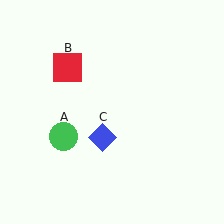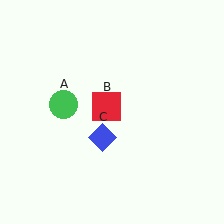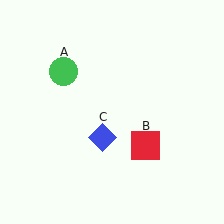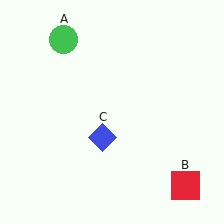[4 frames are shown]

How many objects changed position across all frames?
2 objects changed position: green circle (object A), red square (object B).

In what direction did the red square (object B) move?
The red square (object B) moved down and to the right.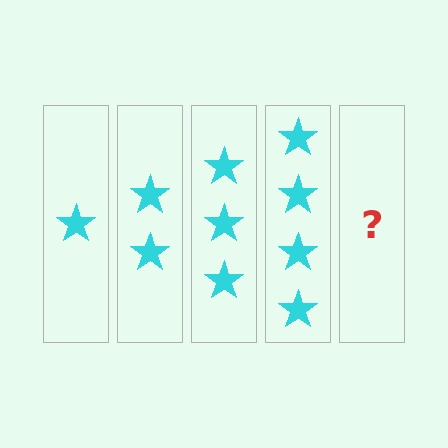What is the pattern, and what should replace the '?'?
The pattern is that each step adds one more star. The '?' should be 5 stars.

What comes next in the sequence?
The next element should be 5 stars.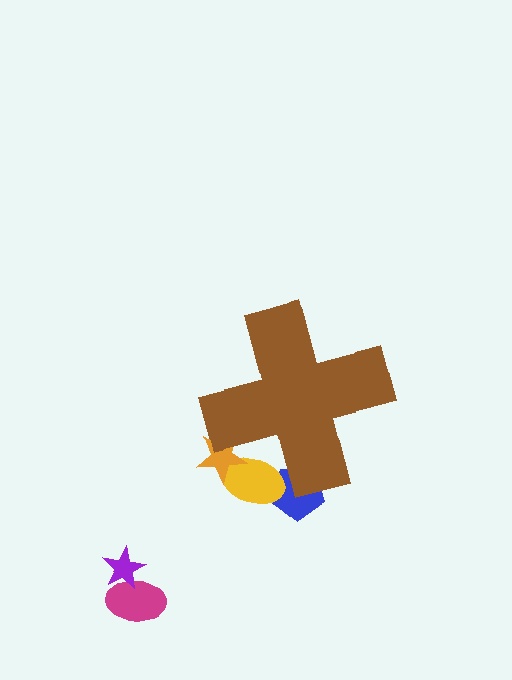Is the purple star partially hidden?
No, the purple star is fully visible.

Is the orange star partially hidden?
Yes, the orange star is partially hidden behind the brown cross.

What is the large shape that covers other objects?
A brown cross.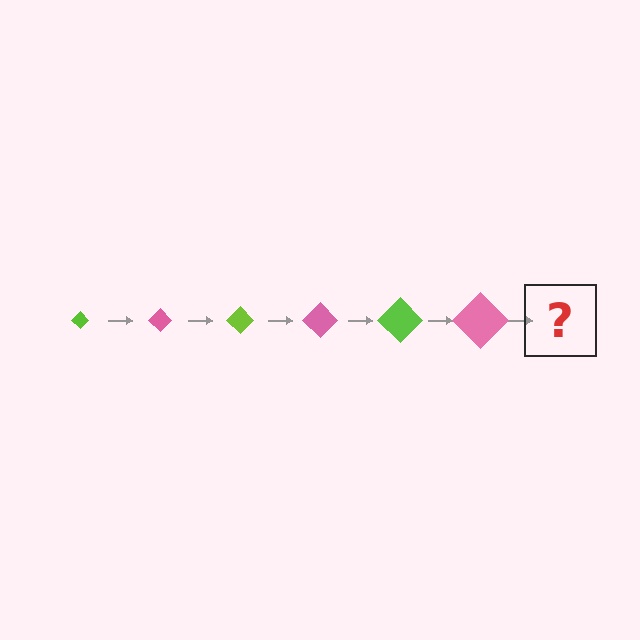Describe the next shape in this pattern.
It should be a lime diamond, larger than the previous one.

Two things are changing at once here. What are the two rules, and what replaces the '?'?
The two rules are that the diamond grows larger each step and the color cycles through lime and pink. The '?' should be a lime diamond, larger than the previous one.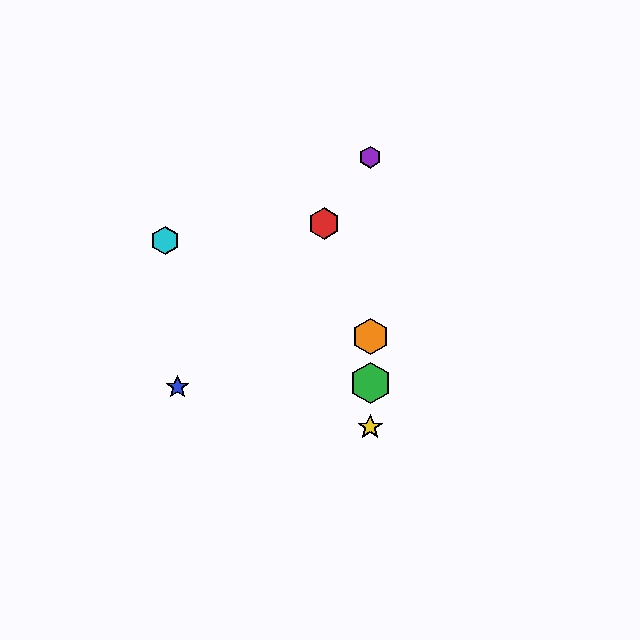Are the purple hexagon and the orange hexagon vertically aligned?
Yes, both are at x≈370.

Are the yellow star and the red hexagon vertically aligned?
No, the yellow star is at x≈370 and the red hexagon is at x≈324.